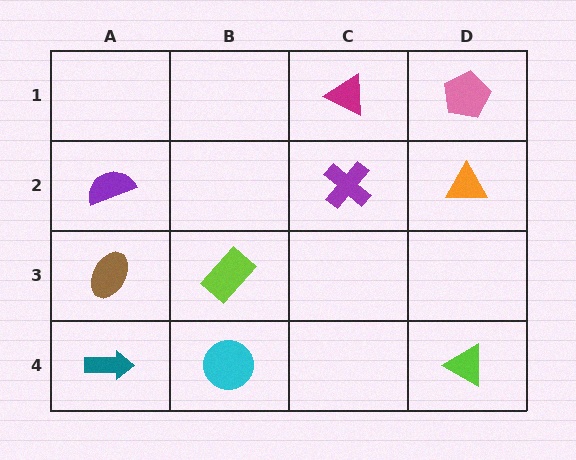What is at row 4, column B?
A cyan circle.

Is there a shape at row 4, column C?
No, that cell is empty.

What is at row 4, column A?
A teal arrow.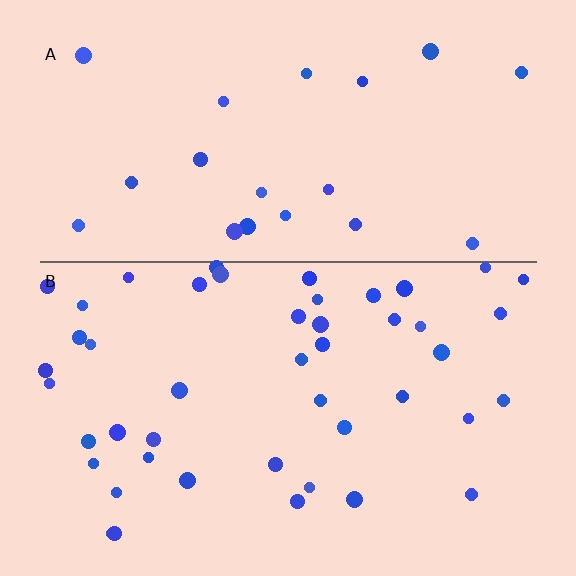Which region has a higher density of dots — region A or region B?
B (the bottom).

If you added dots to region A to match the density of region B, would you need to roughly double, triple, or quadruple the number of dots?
Approximately double.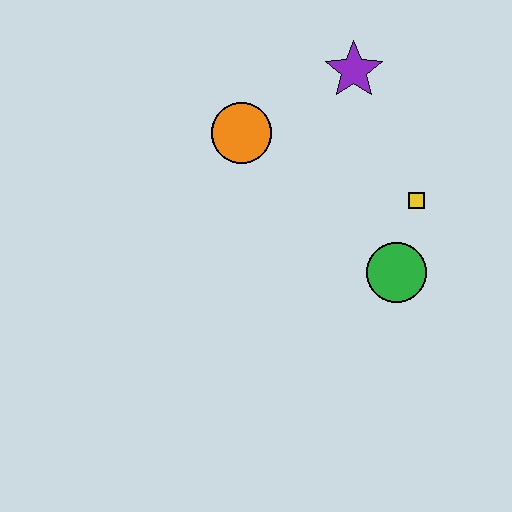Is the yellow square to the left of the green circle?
No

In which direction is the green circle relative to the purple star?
The green circle is below the purple star.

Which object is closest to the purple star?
The orange circle is closest to the purple star.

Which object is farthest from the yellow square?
The orange circle is farthest from the yellow square.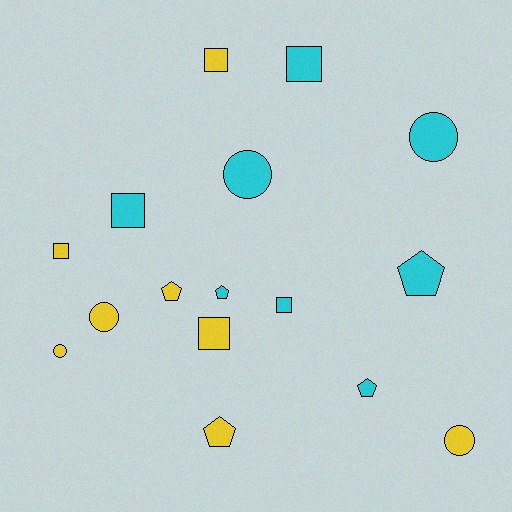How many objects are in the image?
There are 16 objects.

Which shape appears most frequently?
Square, with 6 objects.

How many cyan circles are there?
There are 2 cyan circles.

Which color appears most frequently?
Cyan, with 8 objects.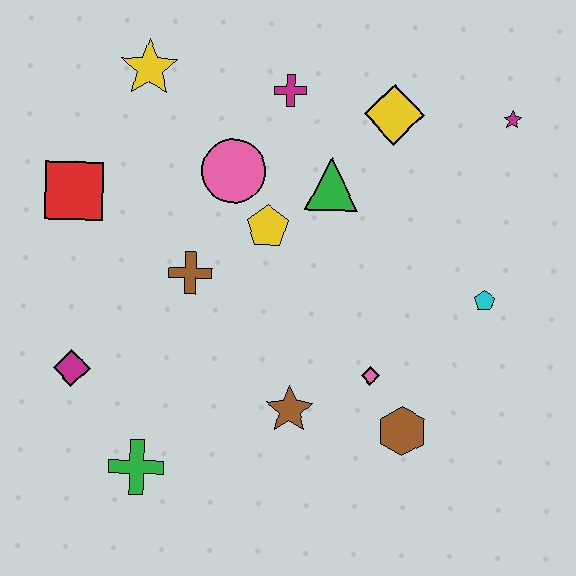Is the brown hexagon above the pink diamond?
No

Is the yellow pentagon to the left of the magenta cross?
Yes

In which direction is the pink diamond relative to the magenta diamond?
The pink diamond is to the right of the magenta diamond.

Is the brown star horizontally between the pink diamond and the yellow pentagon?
Yes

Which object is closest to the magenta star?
The yellow diamond is closest to the magenta star.